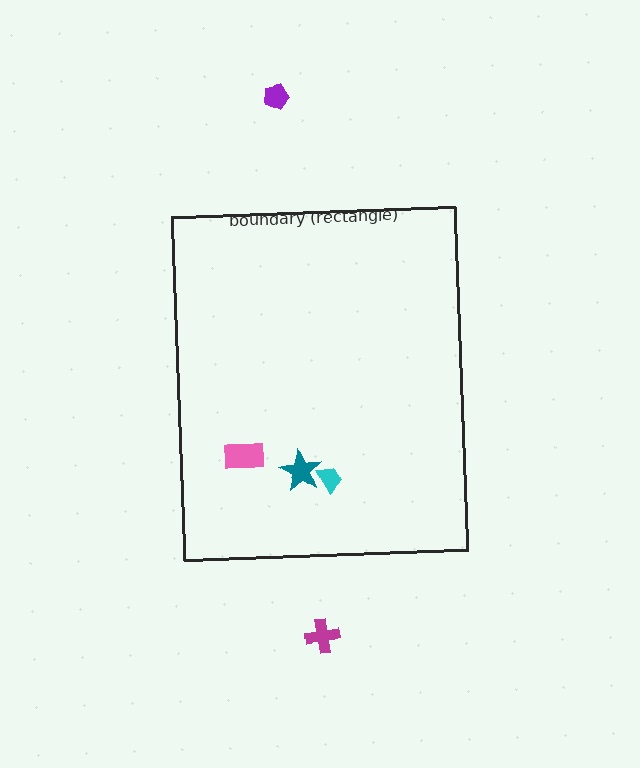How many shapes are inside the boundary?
3 inside, 2 outside.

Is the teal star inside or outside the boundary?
Inside.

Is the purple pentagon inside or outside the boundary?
Outside.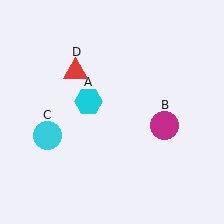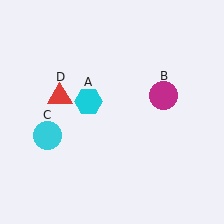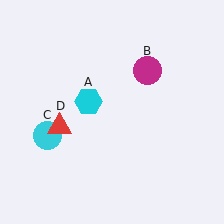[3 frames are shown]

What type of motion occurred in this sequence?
The magenta circle (object B), red triangle (object D) rotated counterclockwise around the center of the scene.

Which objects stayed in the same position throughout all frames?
Cyan hexagon (object A) and cyan circle (object C) remained stationary.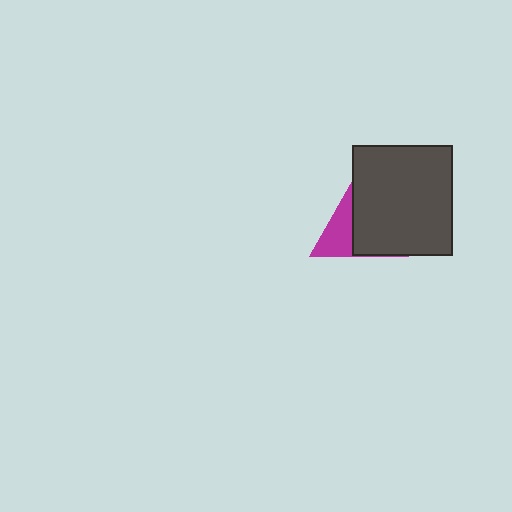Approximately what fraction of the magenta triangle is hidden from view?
Roughly 61% of the magenta triangle is hidden behind the dark gray rectangle.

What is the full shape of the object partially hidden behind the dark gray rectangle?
The partially hidden object is a magenta triangle.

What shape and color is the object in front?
The object in front is a dark gray rectangle.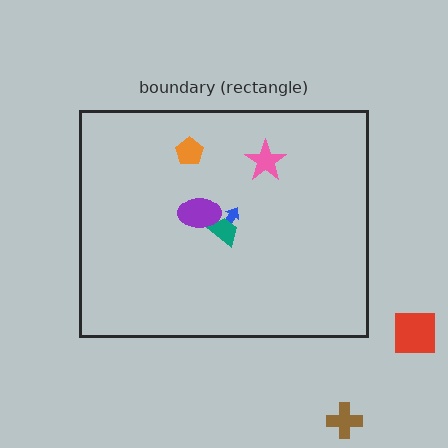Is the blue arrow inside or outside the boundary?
Inside.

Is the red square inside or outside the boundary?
Outside.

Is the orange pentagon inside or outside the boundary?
Inside.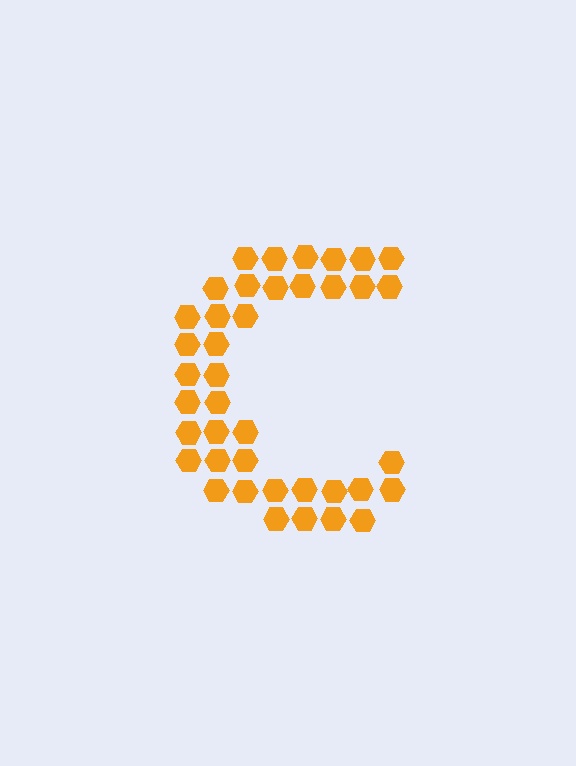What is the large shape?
The large shape is the letter C.